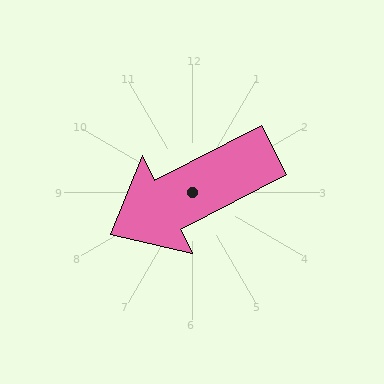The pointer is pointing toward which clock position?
Roughly 8 o'clock.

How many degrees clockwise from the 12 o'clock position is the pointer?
Approximately 243 degrees.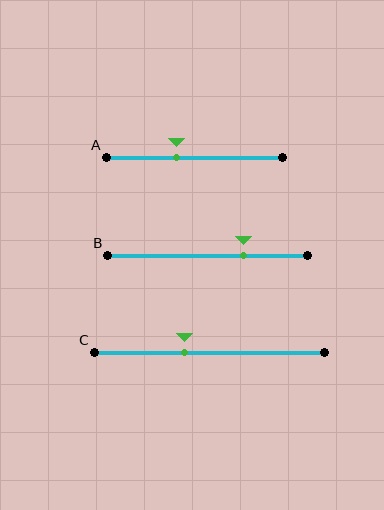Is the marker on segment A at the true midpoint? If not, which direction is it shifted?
No, the marker on segment A is shifted to the left by about 11% of the segment length.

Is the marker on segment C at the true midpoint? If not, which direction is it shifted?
No, the marker on segment C is shifted to the left by about 11% of the segment length.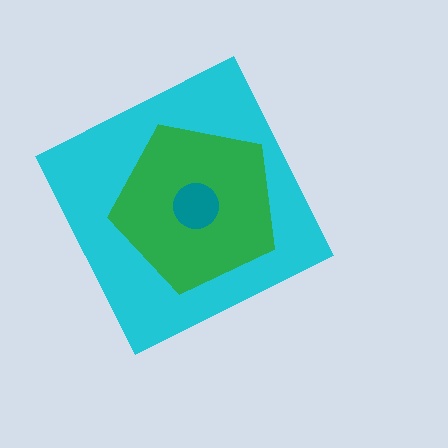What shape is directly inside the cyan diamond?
The green pentagon.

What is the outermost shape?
The cyan diamond.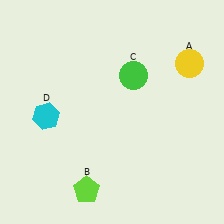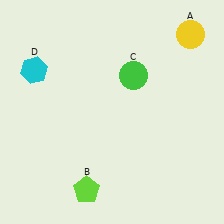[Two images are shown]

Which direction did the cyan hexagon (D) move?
The cyan hexagon (D) moved up.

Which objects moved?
The objects that moved are: the yellow circle (A), the cyan hexagon (D).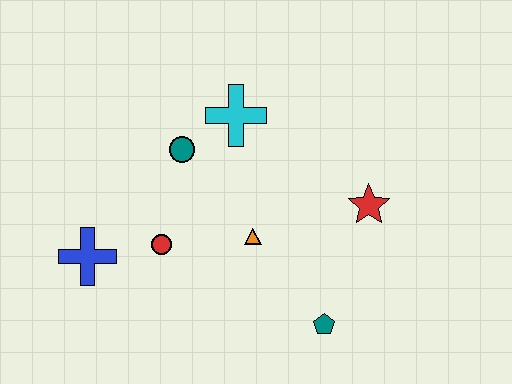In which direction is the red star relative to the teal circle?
The red star is to the right of the teal circle.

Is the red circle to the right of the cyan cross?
No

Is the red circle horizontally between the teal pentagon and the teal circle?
No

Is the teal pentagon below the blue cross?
Yes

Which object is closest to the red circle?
The blue cross is closest to the red circle.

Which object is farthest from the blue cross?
The red star is farthest from the blue cross.